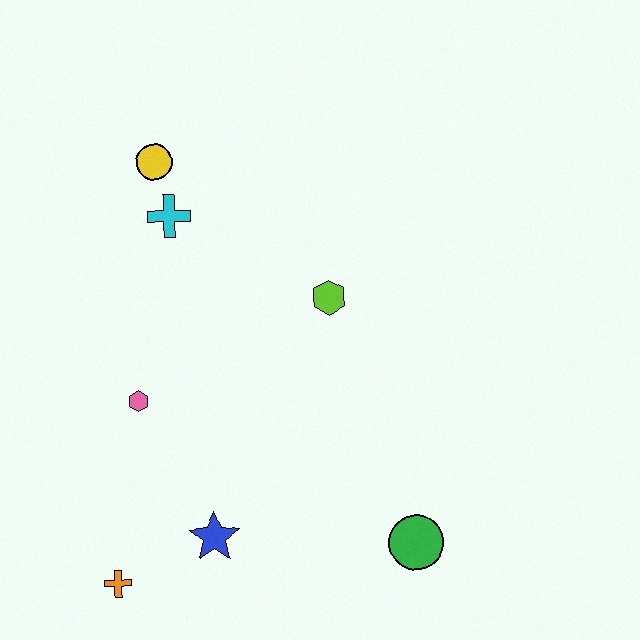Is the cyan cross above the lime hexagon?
Yes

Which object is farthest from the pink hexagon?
The green circle is farthest from the pink hexagon.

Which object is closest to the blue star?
The orange cross is closest to the blue star.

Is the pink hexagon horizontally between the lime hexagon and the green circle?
No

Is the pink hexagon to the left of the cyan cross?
Yes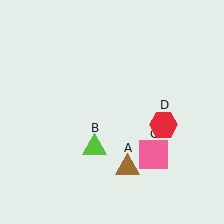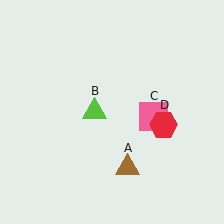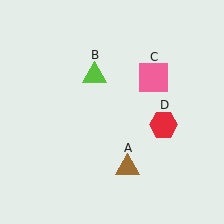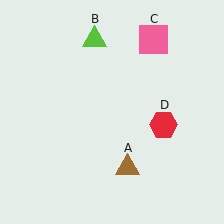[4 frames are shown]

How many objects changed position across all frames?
2 objects changed position: lime triangle (object B), pink square (object C).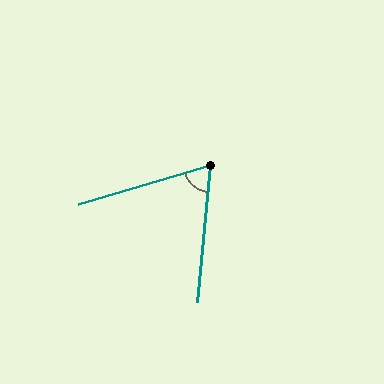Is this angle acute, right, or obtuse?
It is acute.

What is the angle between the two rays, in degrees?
Approximately 68 degrees.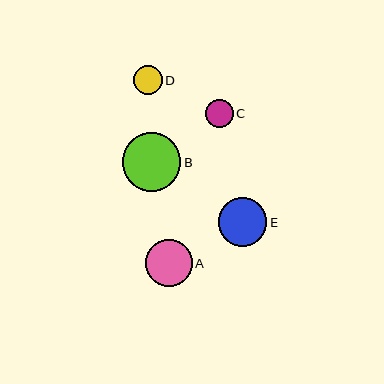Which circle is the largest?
Circle B is the largest with a size of approximately 58 pixels.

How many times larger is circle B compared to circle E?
Circle B is approximately 1.2 times the size of circle E.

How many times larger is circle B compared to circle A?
Circle B is approximately 1.3 times the size of circle A.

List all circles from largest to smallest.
From largest to smallest: B, E, A, D, C.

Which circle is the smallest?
Circle C is the smallest with a size of approximately 28 pixels.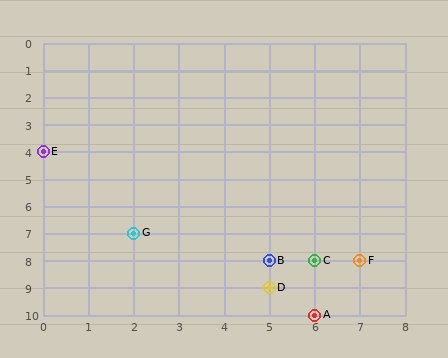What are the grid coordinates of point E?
Point E is at grid coordinates (0, 4).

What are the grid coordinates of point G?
Point G is at grid coordinates (2, 7).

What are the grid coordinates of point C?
Point C is at grid coordinates (6, 8).